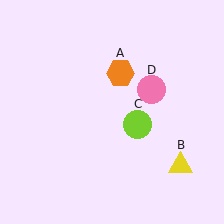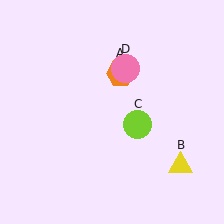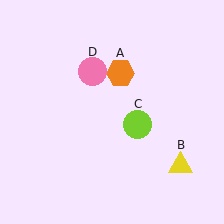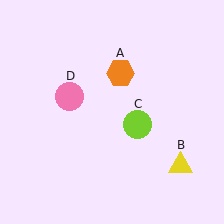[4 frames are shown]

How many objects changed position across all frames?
1 object changed position: pink circle (object D).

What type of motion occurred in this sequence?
The pink circle (object D) rotated counterclockwise around the center of the scene.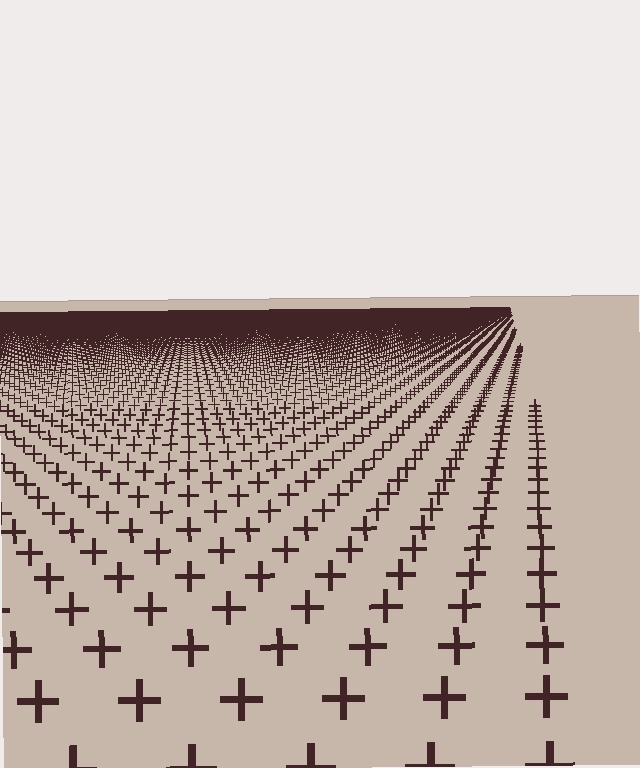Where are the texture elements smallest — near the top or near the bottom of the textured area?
Near the top.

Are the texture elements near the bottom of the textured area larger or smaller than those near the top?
Larger. Near the bottom, elements are closer to the viewer and appear at a bigger on-screen size.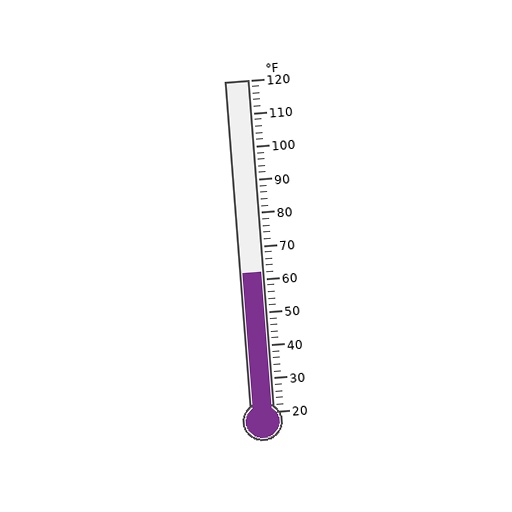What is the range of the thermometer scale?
The thermometer scale ranges from 20°F to 120°F.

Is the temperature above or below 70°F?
The temperature is below 70°F.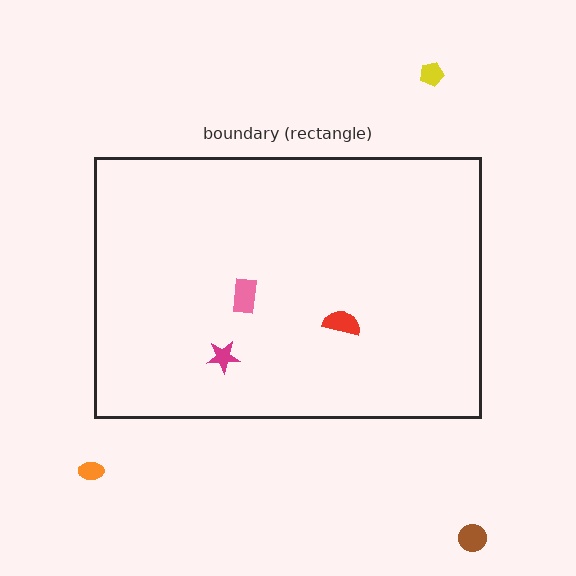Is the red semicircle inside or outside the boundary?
Inside.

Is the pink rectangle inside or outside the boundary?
Inside.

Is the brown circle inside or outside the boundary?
Outside.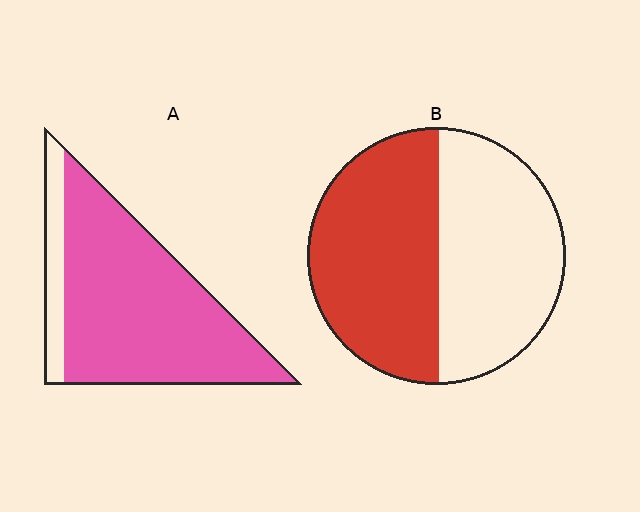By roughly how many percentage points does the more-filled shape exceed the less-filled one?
By roughly 35 percentage points (A over B).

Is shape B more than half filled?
Roughly half.